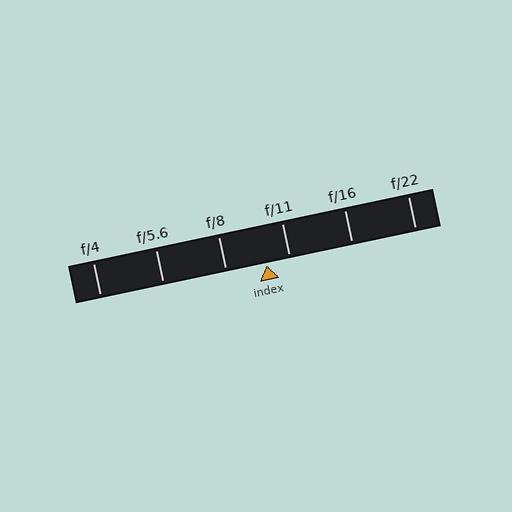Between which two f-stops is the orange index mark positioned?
The index mark is between f/8 and f/11.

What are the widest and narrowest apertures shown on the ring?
The widest aperture shown is f/4 and the narrowest is f/22.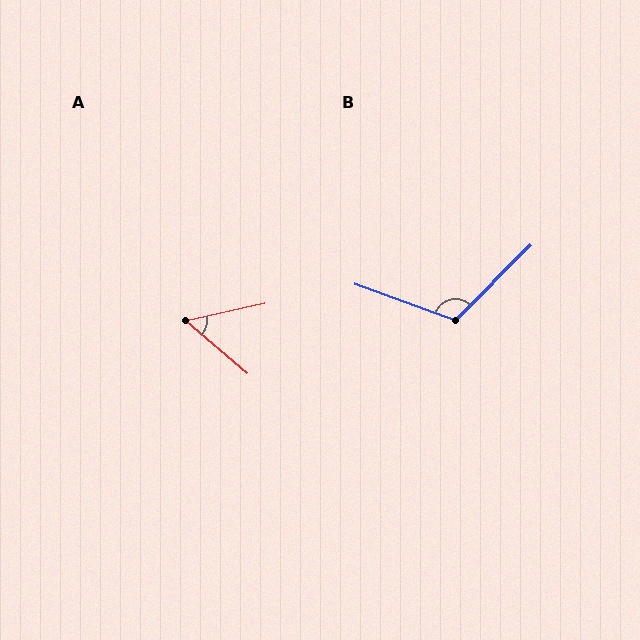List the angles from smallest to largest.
A (53°), B (115°).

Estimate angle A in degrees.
Approximately 53 degrees.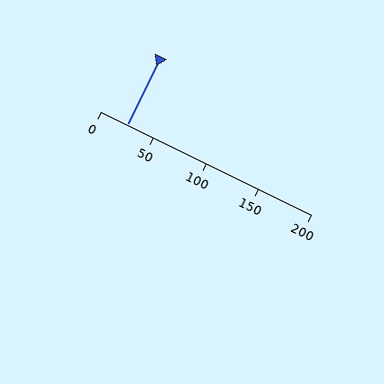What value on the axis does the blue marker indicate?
The marker indicates approximately 25.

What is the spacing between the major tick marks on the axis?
The major ticks are spaced 50 apart.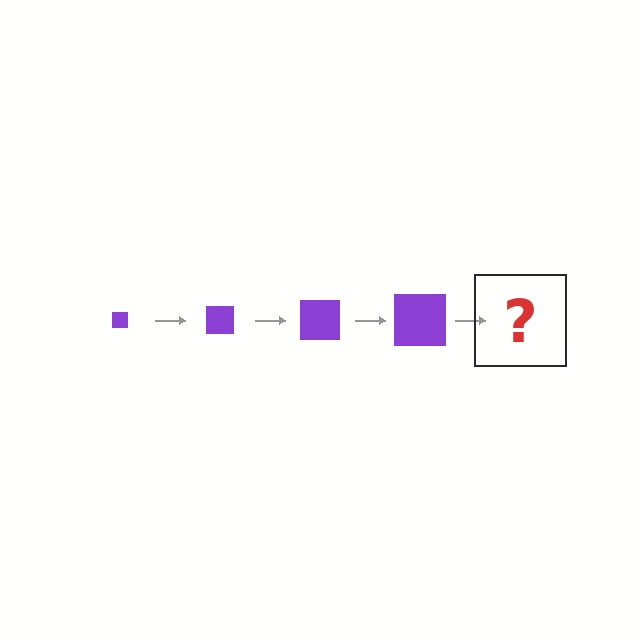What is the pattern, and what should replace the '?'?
The pattern is that the square gets progressively larger each step. The '?' should be a purple square, larger than the previous one.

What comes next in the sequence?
The next element should be a purple square, larger than the previous one.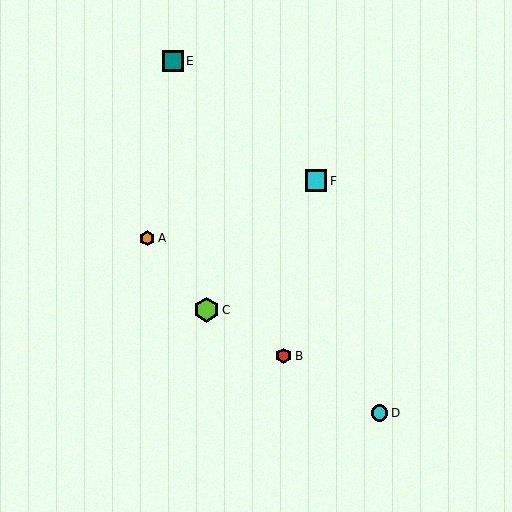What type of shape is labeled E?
Shape E is a teal square.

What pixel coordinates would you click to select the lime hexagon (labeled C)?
Click at (207, 310) to select the lime hexagon C.